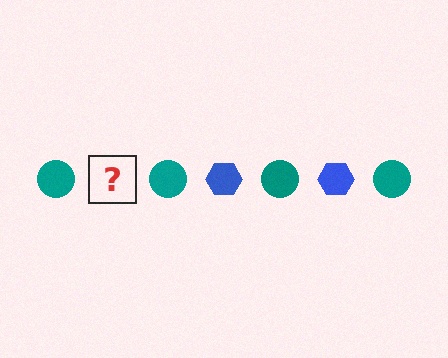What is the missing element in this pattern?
The missing element is a blue hexagon.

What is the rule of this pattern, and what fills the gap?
The rule is that the pattern alternates between teal circle and blue hexagon. The gap should be filled with a blue hexagon.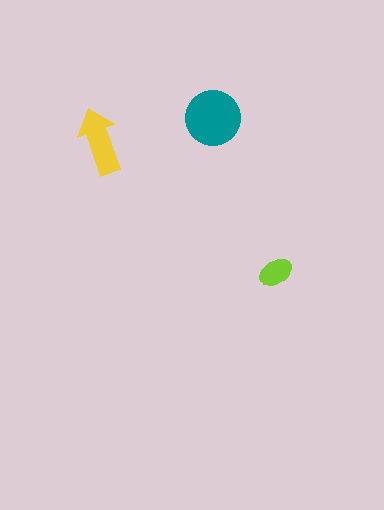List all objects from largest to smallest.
The teal circle, the yellow arrow, the lime ellipse.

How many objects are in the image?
There are 3 objects in the image.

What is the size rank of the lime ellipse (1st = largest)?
3rd.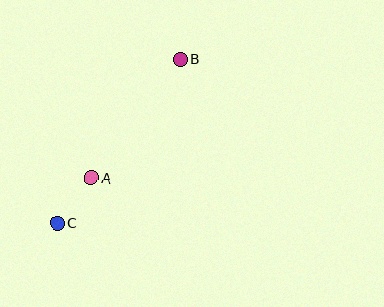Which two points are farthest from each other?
Points B and C are farthest from each other.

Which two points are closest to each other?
Points A and C are closest to each other.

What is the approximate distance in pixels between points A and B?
The distance between A and B is approximately 148 pixels.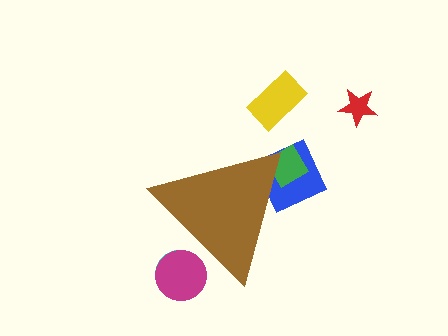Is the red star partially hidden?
No, the red star is fully visible.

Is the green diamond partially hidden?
Yes, the green diamond is partially hidden behind the brown triangle.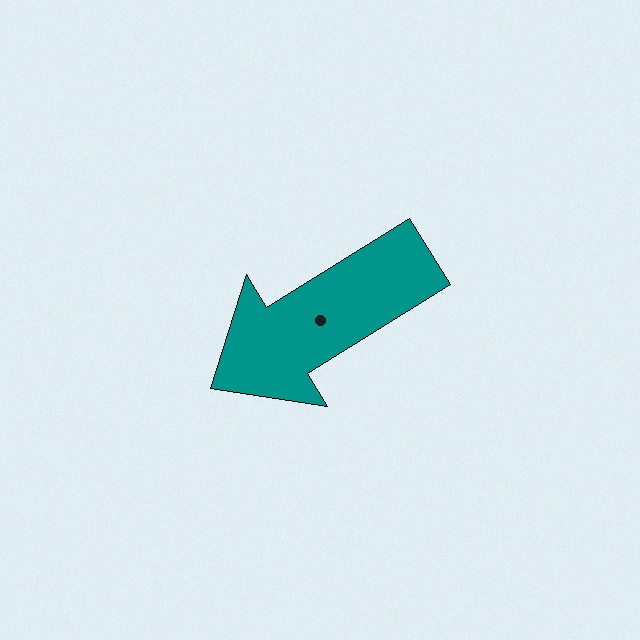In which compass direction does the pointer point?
Southwest.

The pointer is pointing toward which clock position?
Roughly 8 o'clock.